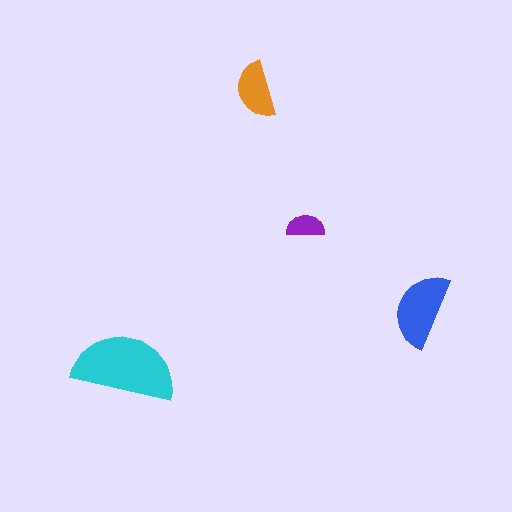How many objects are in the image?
There are 4 objects in the image.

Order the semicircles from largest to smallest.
the cyan one, the blue one, the orange one, the purple one.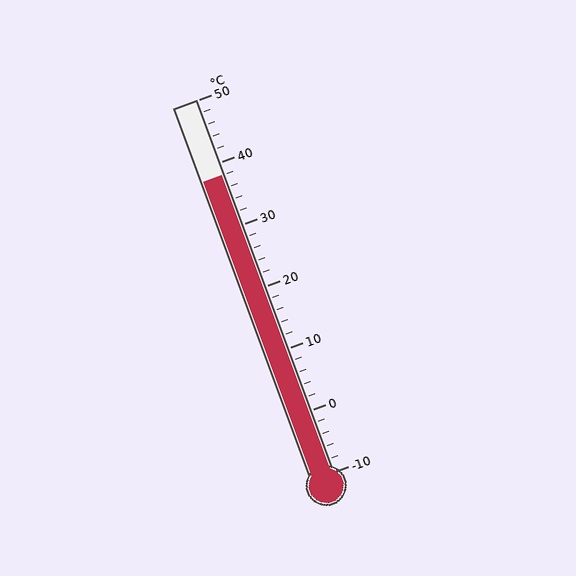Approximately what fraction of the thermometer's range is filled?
The thermometer is filled to approximately 80% of its range.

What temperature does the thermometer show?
The thermometer shows approximately 38°C.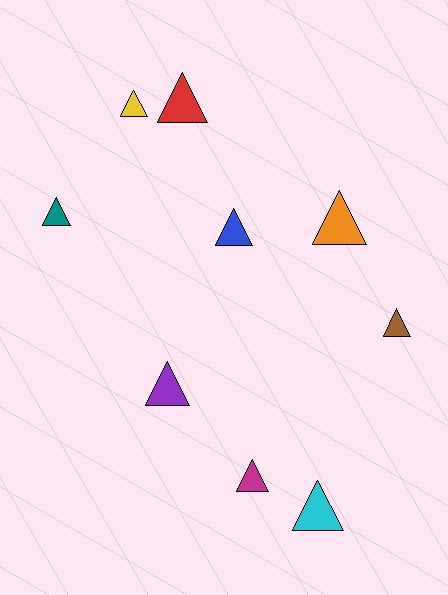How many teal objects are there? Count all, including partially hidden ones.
There is 1 teal object.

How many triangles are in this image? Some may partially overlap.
There are 9 triangles.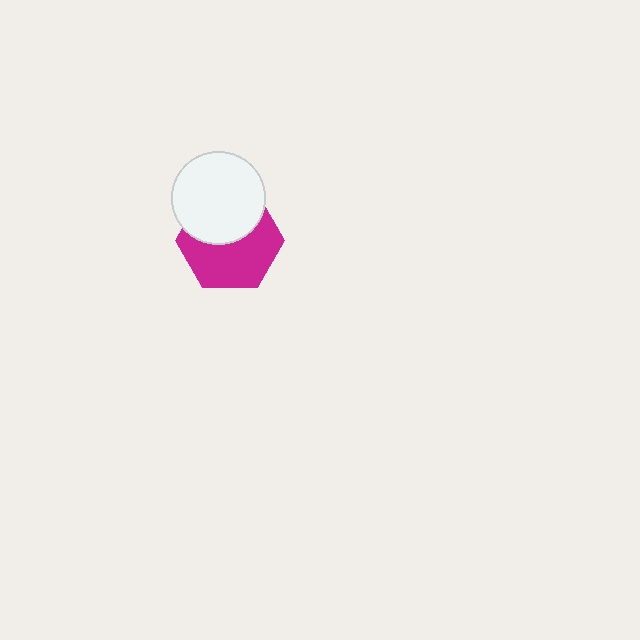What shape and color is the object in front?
The object in front is a white circle.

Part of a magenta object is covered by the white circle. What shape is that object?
It is a hexagon.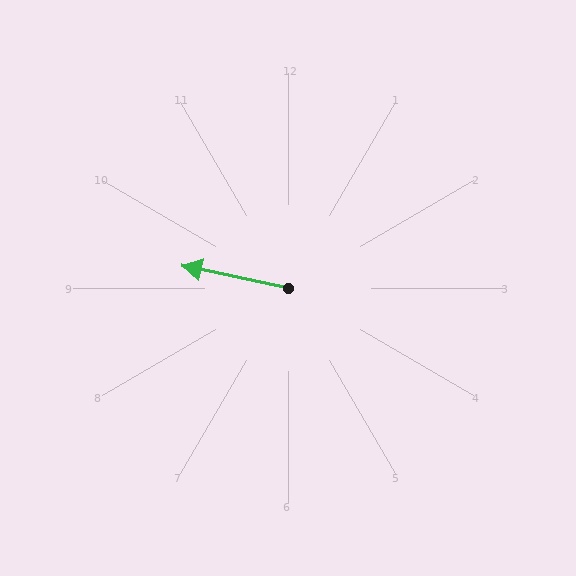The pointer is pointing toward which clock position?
Roughly 9 o'clock.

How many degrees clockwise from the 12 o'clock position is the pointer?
Approximately 282 degrees.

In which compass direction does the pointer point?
West.